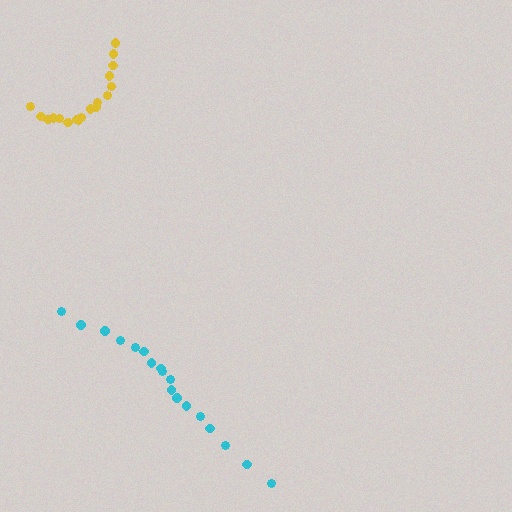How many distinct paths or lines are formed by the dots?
There are 2 distinct paths.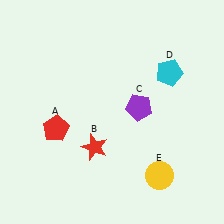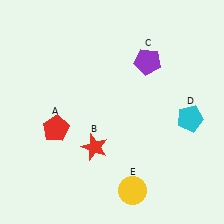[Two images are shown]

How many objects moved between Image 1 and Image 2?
3 objects moved between the two images.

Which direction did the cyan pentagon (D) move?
The cyan pentagon (D) moved down.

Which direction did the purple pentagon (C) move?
The purple pentagon (C) moved up.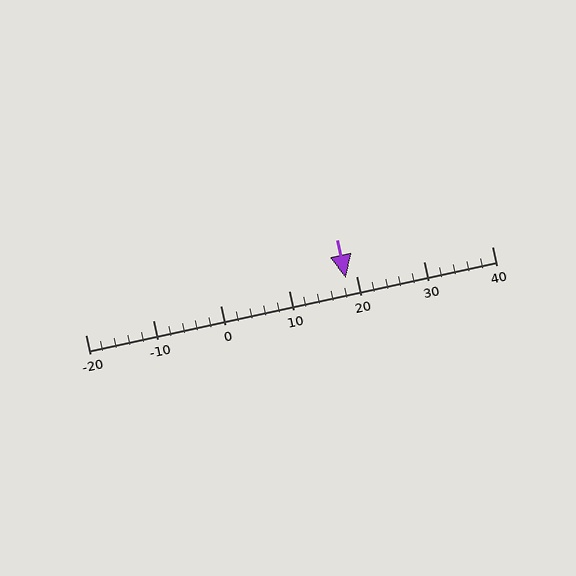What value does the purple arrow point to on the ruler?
The purple arrow points to approximately 18.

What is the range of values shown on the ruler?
The ruler shows values from -20 to 40.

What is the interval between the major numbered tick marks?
The major tick marks are spaced 10 units apart.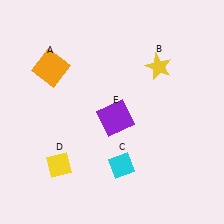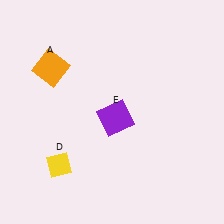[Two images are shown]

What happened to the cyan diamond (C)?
The cyan diamond (C) was removed in Image 2. It was in the bottom-right area of Image 1.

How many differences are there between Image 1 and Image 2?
There are 2 differences between the two images.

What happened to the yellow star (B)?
The yellow star (B) was removed in Image 2. It was in the top-right area of Image 1.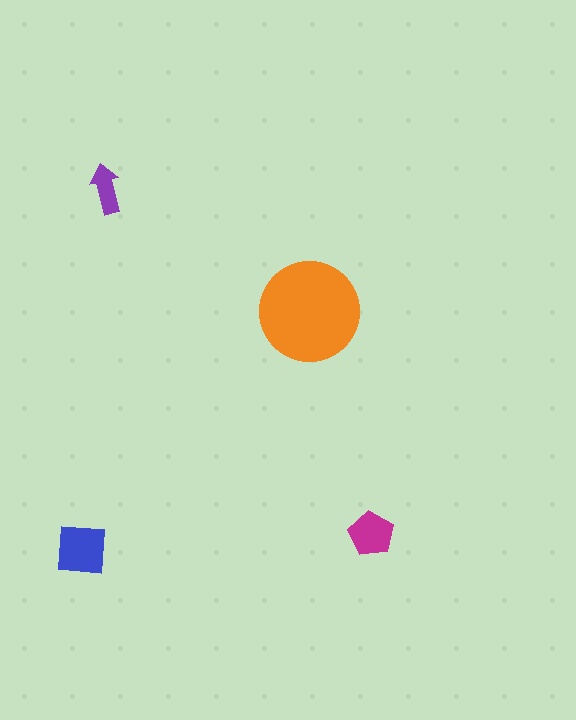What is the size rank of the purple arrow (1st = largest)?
4th.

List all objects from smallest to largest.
The purple arrow, the magenta pentagon, the blue square, the orange circle.